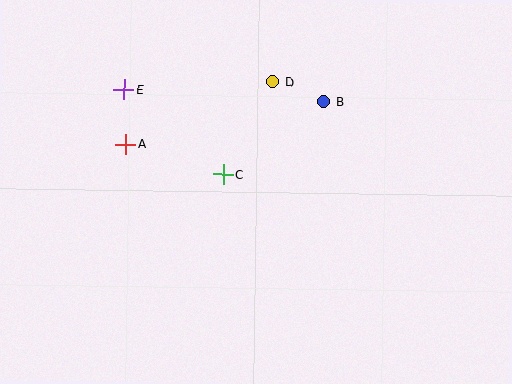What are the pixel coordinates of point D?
Point D is at (272, 82).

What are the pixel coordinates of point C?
Point C is at (223, 174).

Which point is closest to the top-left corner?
Point E is closest to the top-left corner.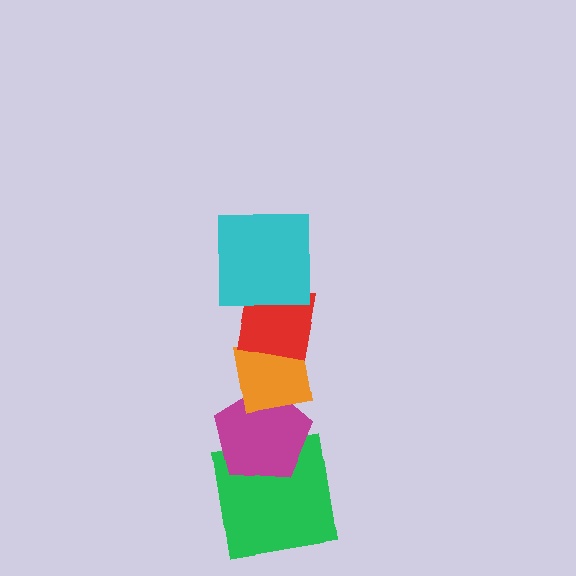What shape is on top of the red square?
The cyan square is on top of the red square.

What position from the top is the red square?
The red square is 2nd from the top.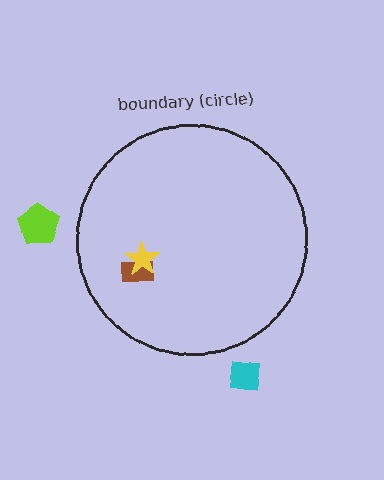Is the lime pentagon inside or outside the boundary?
Outside.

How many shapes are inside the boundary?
2 inside, 2 outside.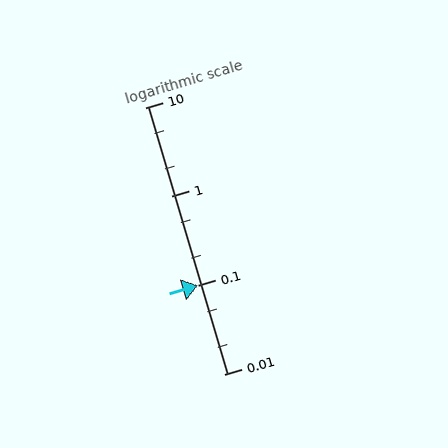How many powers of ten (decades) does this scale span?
The scale spans 3 decades, from 0.01 to 10.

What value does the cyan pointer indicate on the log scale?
The pointer indicates approximately 0.1.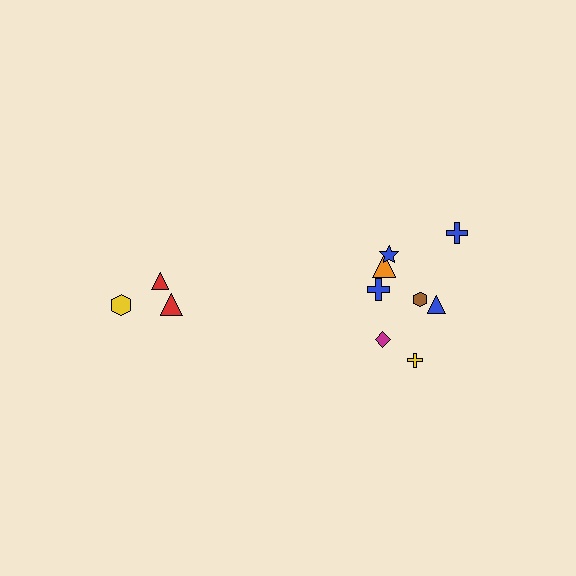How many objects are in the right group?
There are 8 objects.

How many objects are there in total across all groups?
There are 11 objects.